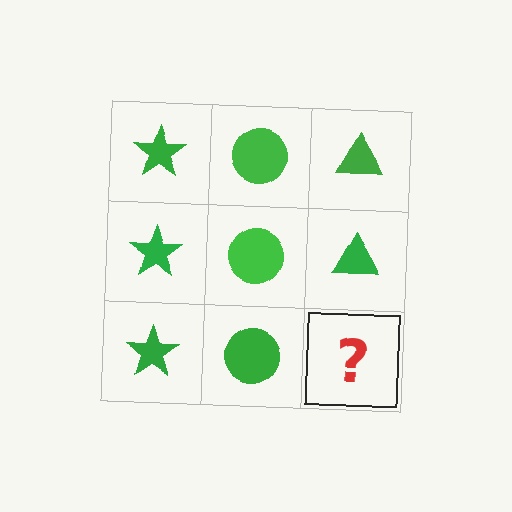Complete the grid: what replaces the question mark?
The question mark should be replaced with a green triangle.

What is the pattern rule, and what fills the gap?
The rule is that each column has a consistent shape. The gap should be filled with a green triangle.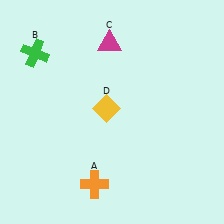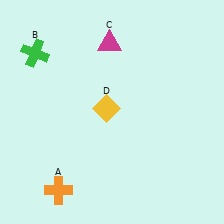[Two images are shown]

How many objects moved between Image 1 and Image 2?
1 object moved between the two images.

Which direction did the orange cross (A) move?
The orange cross (A) moved left.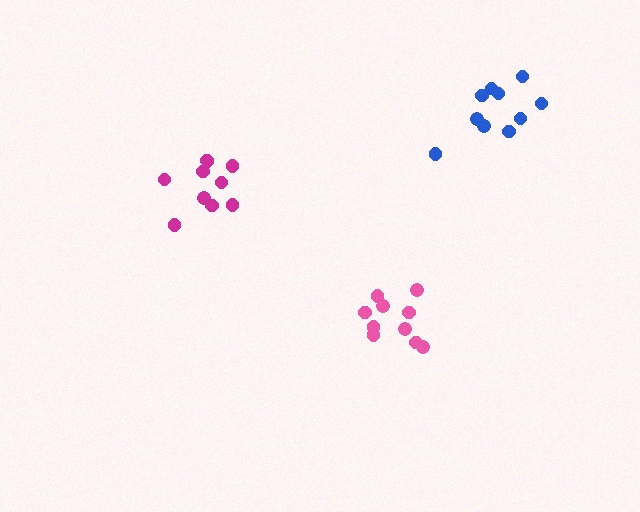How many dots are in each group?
Group 1: 10 dots, Group 2: 10 dots, Group 3: 10 dots (30 total).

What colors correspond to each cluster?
The clusters are colored: pink, blue, magenta.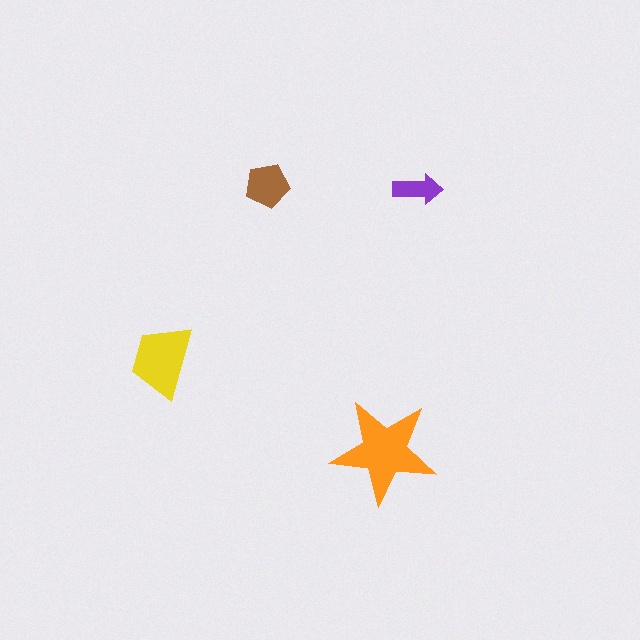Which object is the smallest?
The purple arrow.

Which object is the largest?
The orange star.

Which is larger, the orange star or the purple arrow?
The orange star.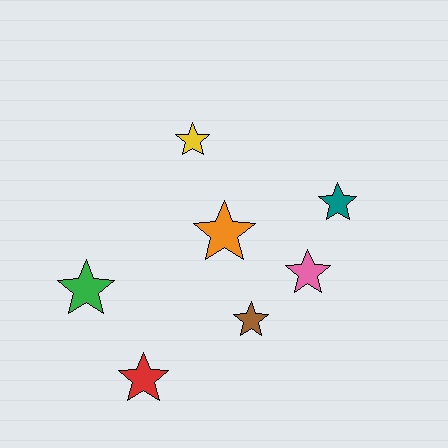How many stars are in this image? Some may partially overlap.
There are 7 stars.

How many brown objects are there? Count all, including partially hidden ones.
There is 1 brown object.